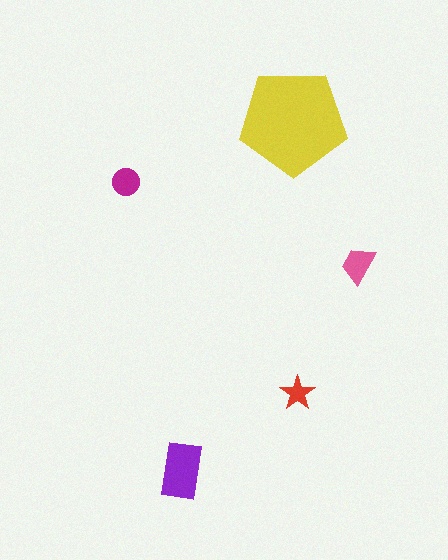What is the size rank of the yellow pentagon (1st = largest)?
1st.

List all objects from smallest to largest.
The red star, the magenta circle, the pink trapezoid, the purple rectangle, the yellow pentagon.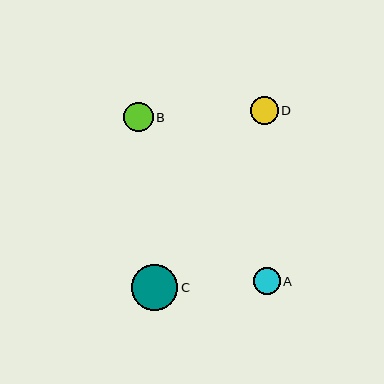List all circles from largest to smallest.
From largest to smallest: C, B, D, A.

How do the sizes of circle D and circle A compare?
Circle D and circle A are approximately the same size.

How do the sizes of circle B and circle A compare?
Circle B and circle A are approximately the same size.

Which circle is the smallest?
Circle A is the smallest with a size of approximately 27 pixels.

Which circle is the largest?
Circle C is the largest with a size of approximately 46 pixels.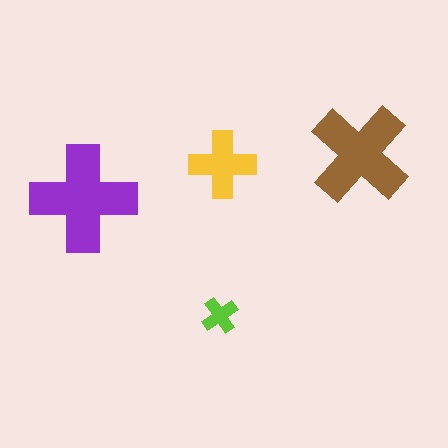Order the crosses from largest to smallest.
the purple one, the brown one, the yellow one, the lime one.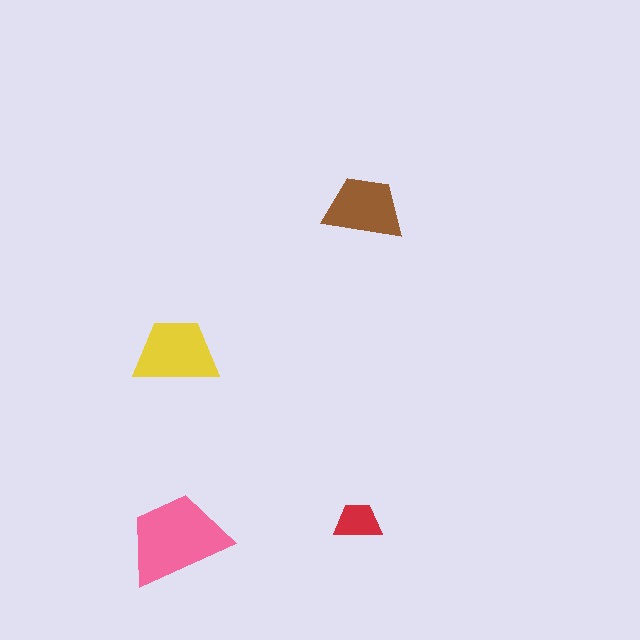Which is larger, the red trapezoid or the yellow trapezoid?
The yellow one.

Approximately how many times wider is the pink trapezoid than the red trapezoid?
About 2 times wider.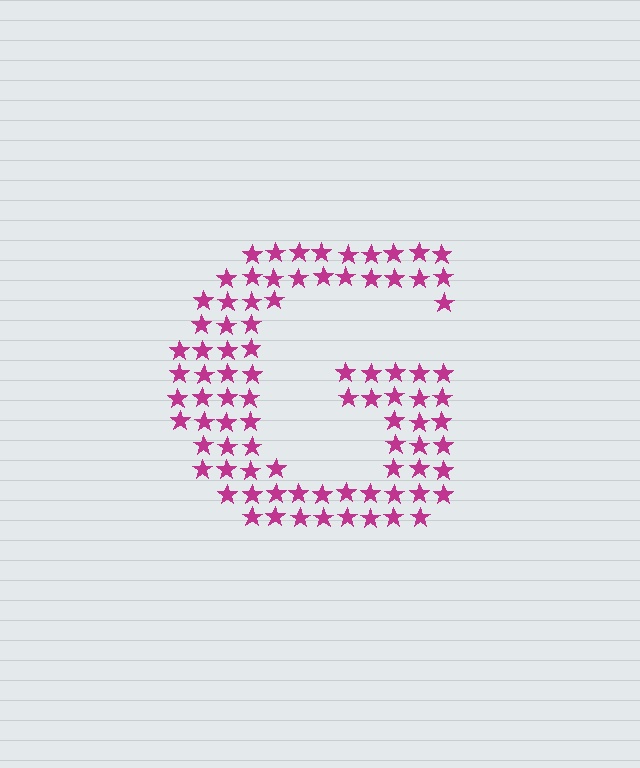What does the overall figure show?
The overall figure shows the letter G.